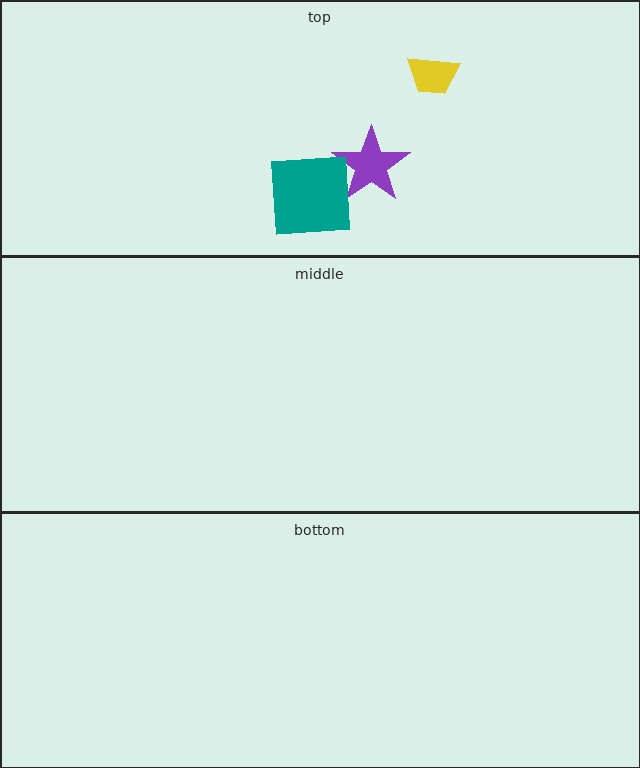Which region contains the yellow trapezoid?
The top region.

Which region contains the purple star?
The top region.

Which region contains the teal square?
The top region.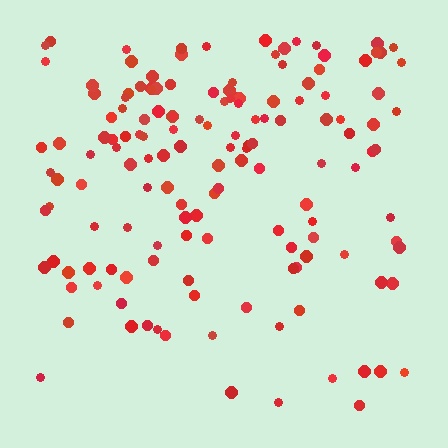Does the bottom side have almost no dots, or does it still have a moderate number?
Still a moderate number, just noticeably fewer than the top.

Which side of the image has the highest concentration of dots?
The top.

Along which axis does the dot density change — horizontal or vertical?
Vertical.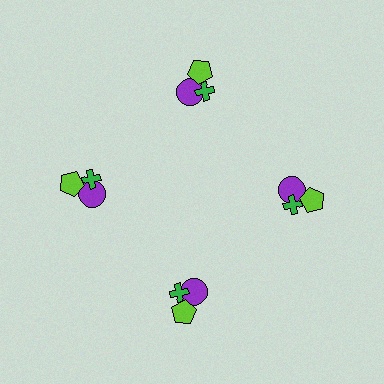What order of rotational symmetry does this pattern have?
This pattern has 4-fold rotational symmetry.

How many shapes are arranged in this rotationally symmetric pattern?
There are 12 shapes, arranged in 4 groups of 3.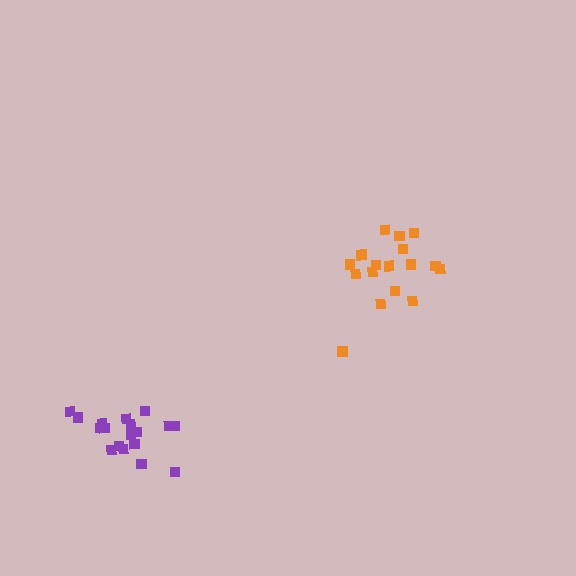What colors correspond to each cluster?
The clusters are colored: orange, purple.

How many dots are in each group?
Group 1: 17 dots, Group 2: 18 dots (35 total).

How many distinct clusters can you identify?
There are 2 distinct clusters.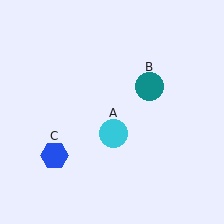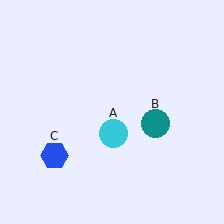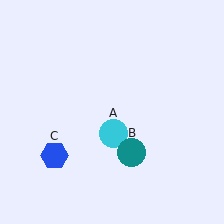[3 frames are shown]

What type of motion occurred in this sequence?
The teal circle (object B) rotated clockwise around the center of the scene.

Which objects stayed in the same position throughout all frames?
Cyan circle (object A) and blue hexagon (object C) remained stationary.